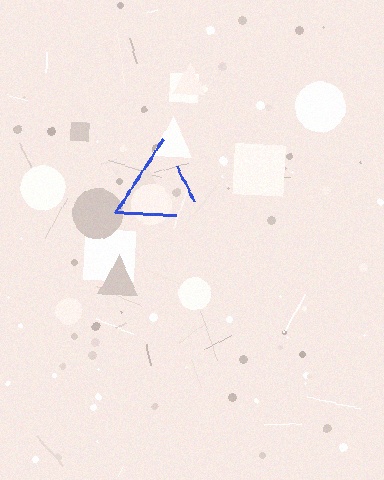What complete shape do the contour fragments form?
The contour fragments form a triangle.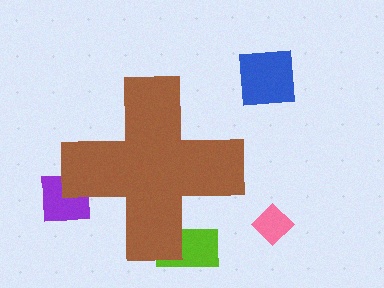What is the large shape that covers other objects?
A brown cross.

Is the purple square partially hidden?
Yes, the purple square is partially hidden behind the brown cross.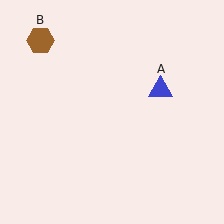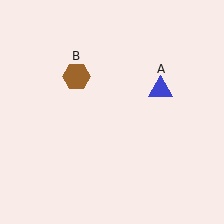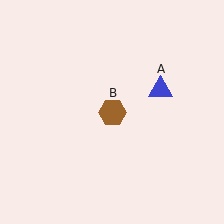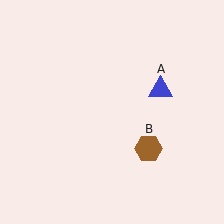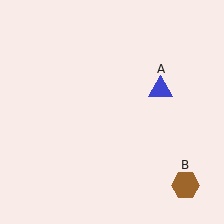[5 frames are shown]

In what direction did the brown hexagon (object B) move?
The brown hexagon (object B) moved down and to the right.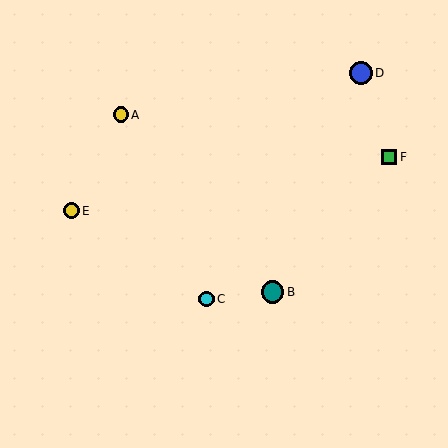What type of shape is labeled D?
Shape D is a blue circle.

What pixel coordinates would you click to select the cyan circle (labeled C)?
Click at (207, 299) to select the cyan circle C.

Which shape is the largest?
The blue circle (labeled D) is the largest.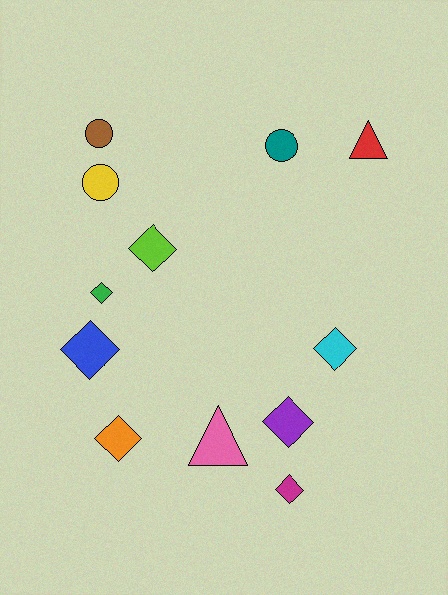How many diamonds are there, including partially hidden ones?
There are 7 diamonds.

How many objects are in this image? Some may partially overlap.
There are 12 objects.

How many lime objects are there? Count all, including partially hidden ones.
There is 1 lime object.